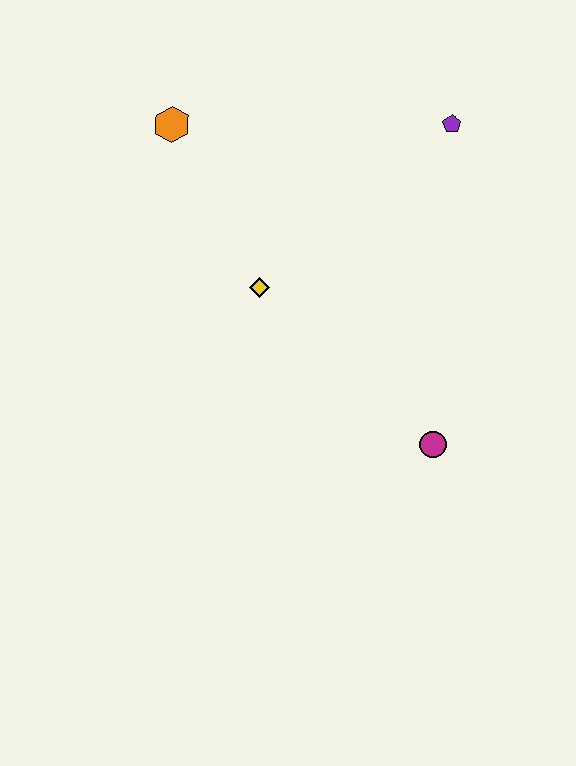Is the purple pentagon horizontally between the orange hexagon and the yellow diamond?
No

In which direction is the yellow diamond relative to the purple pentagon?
The yellow diamond is to the left of the purple pentagon.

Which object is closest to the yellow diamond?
The orange hexagon is closest to the yellow diamond.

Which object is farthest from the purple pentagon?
The magenta circle is farthest from the purple pentagon.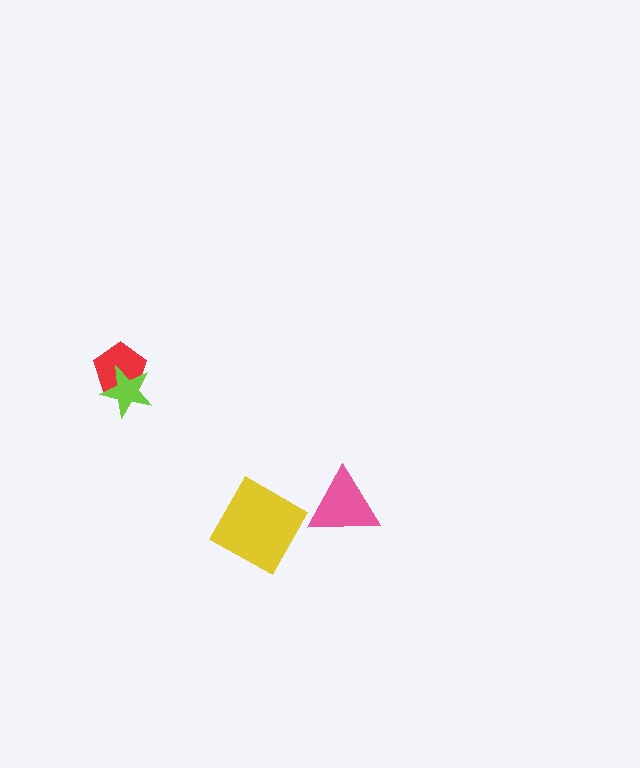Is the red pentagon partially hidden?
Yes, it is partially covered by another shape.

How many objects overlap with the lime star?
1 object overlaps with the lime star.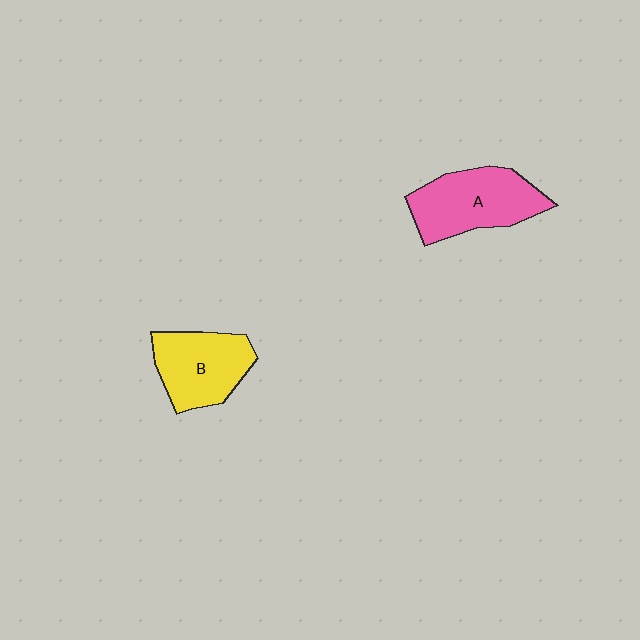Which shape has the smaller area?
Shape B (yellow).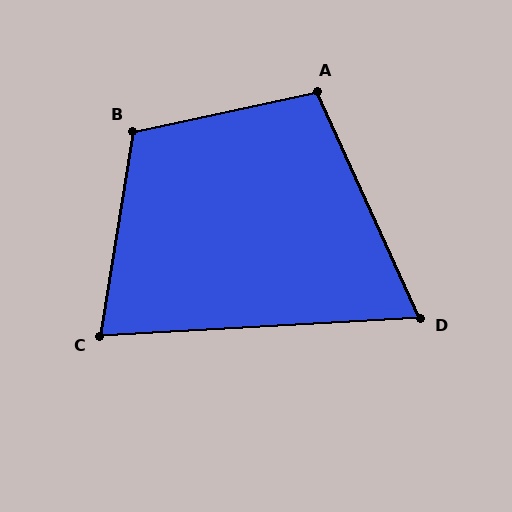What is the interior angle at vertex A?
Approximately 102 degrees (obtuse).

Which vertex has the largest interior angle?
B, at approximately 111 degrees.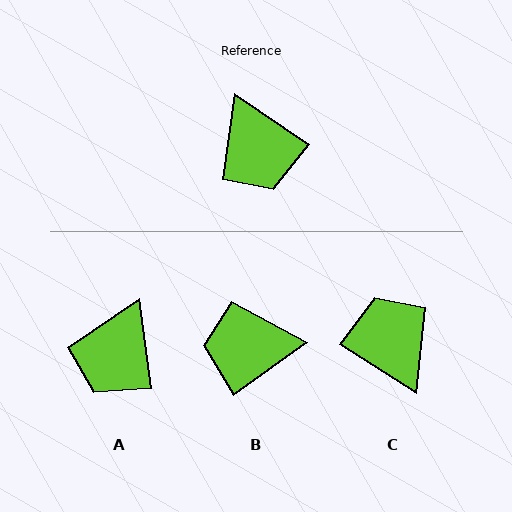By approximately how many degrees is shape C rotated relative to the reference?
Approximately 178 degrees clockwise.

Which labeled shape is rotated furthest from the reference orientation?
C, about 178 degrees away.